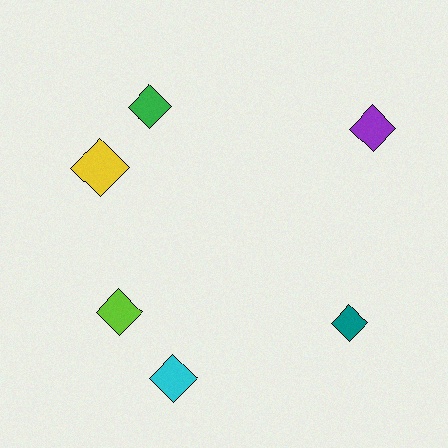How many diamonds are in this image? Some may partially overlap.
There are 6 diamonds.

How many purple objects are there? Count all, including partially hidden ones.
There is 1 purple object.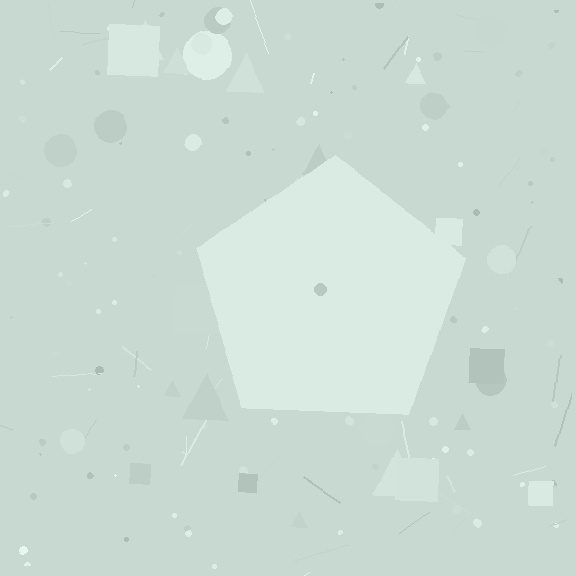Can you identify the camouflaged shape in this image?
The camouflaged shape is a pentagon.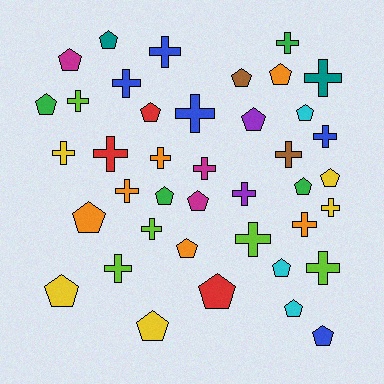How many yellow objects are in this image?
There are 5 yellow objects.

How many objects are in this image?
There are 40 objects.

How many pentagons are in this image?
There are 20 pentagons.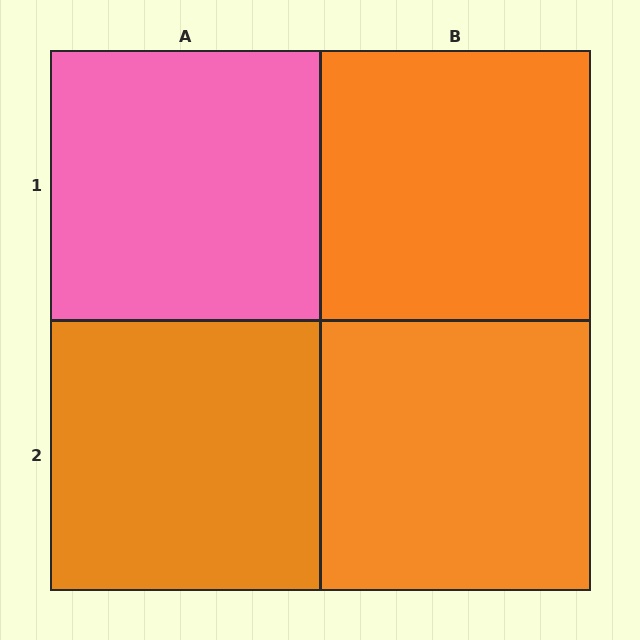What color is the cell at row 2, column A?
Orange.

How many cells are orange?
3 cells are orange.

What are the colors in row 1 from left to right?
Pink, orange.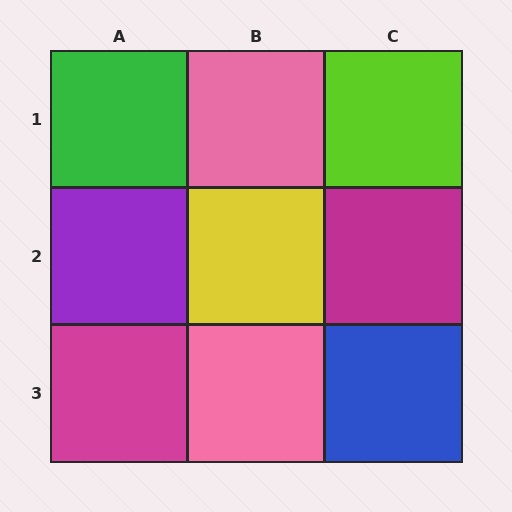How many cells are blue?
1 cell is blue.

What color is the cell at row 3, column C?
Blue.